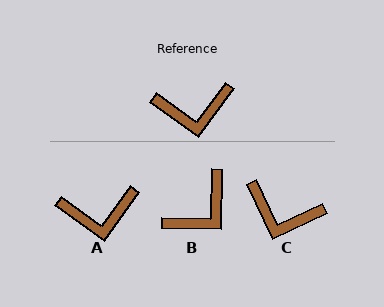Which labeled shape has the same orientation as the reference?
A.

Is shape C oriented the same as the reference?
No, it is off by about 29 degrees.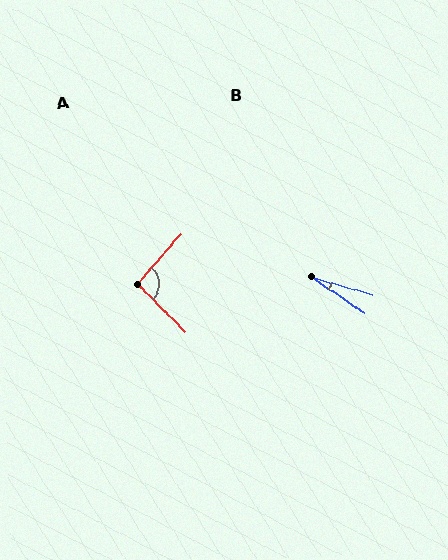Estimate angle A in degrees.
Approximately 94 degrees.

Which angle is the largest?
A, at approximately 94 degrees.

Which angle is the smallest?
B, at approximately 18 degrees.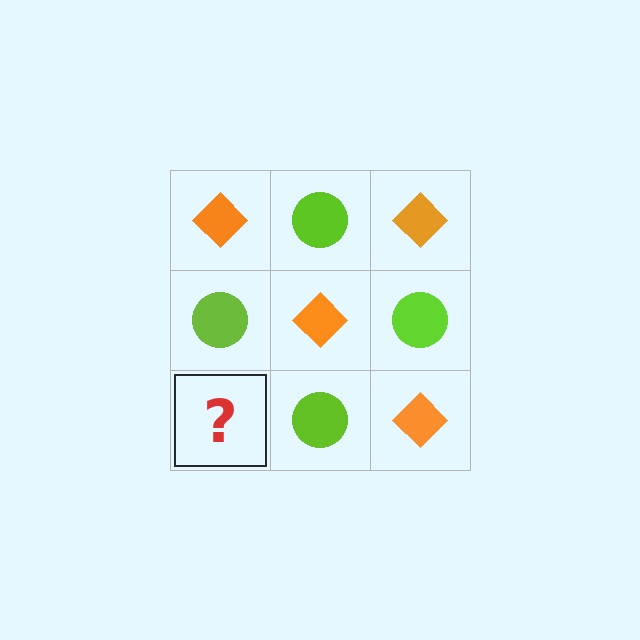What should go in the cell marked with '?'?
The missing cell should contain an orange diamond.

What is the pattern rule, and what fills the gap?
The rule is that it alternates orange diamond and lime circle in a checkerboard pattern. The gap should be filled with an orange diamond.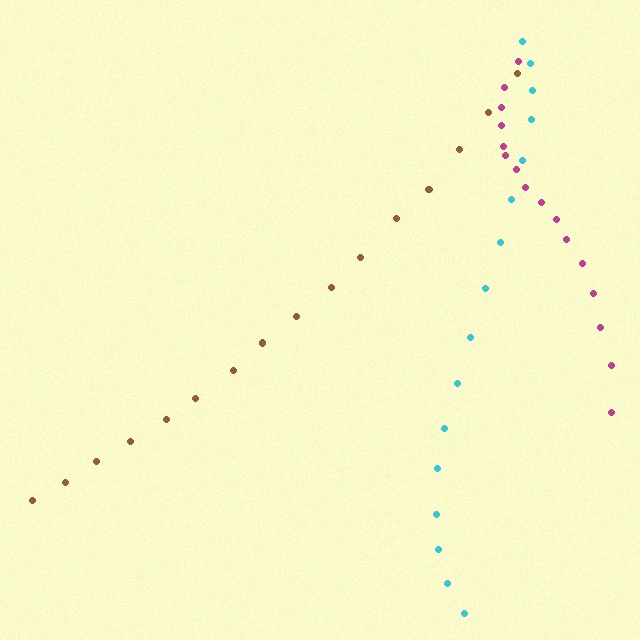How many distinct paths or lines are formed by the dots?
There are 3 distinct paths.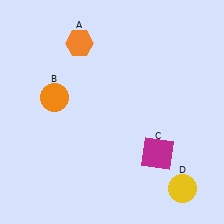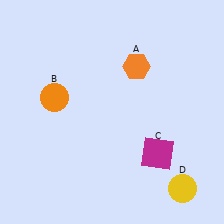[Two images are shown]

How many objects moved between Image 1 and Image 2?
1 object moved between the two images.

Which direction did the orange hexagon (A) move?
The orange hexagon (A) moved right.